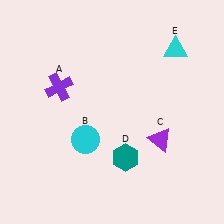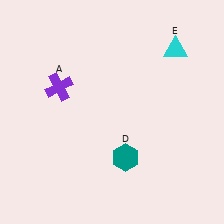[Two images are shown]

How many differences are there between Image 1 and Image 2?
There are 2 differences between the two images.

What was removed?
The purple triangle (C), the cyan circle (B) were removed in Image 2.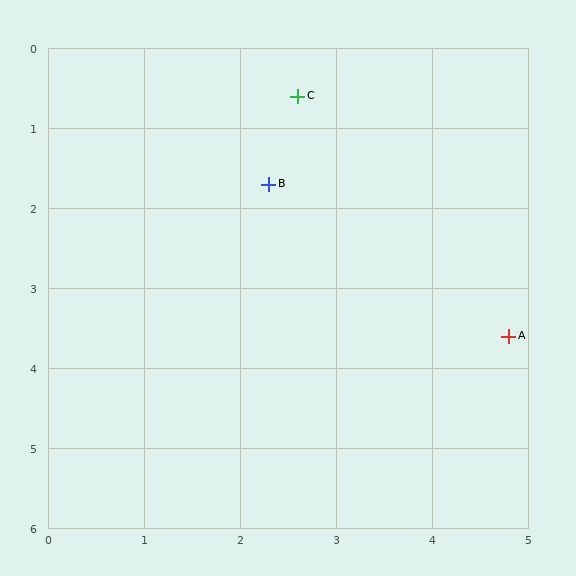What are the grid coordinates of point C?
Point C is at approximately (2.6, 0.6).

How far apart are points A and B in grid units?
Points A and B are about 3.1 grid units apart.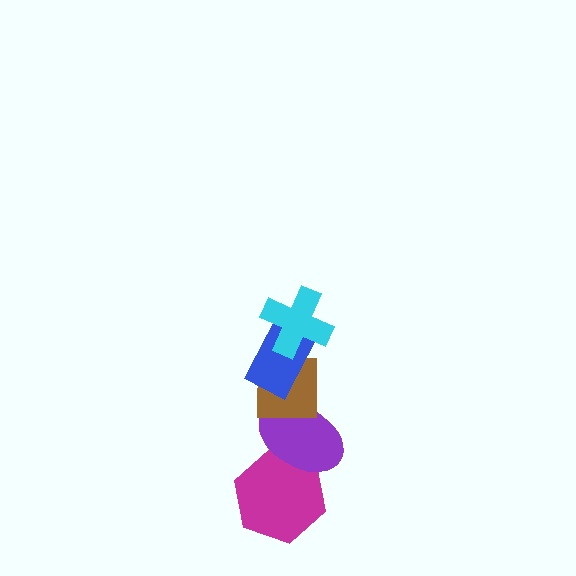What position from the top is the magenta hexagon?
The magenta hexagon is 5th from the top.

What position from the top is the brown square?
The brown square is 3rd from the top.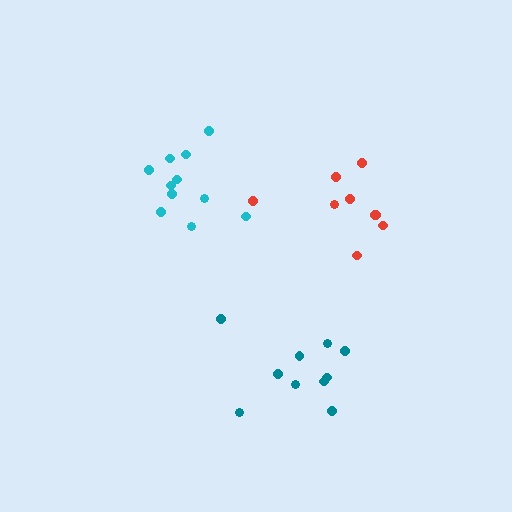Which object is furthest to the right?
The red cluster is rightmost.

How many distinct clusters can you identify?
There are 3 distinct clusters.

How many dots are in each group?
Group 1: 10 dots, Group 2: 9 dots, Group 3: 11 dots (30 total).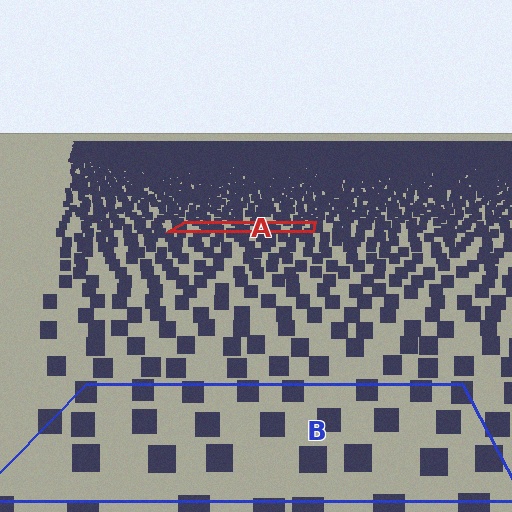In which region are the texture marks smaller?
The texture marks are smaller in region A, because it is farther away.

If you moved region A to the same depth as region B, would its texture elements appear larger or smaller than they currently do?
They would appear larger. At a closer depth, the same texture elements are projected at a bigger on-screen size.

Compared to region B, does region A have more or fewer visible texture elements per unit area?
Region A has more texture elements per unit area — they are packed more densely because it is farther away.